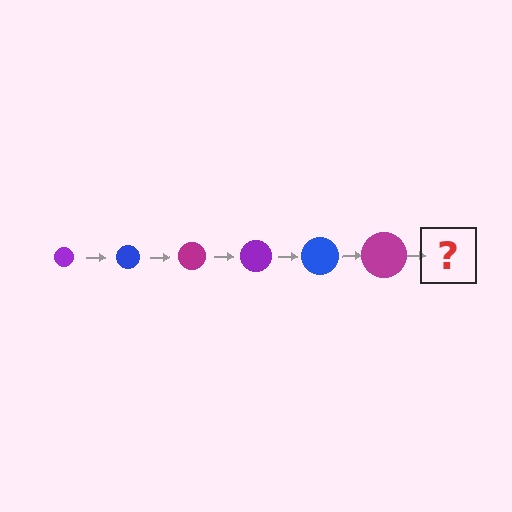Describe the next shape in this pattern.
It should be a purple circle, larger than the previous one.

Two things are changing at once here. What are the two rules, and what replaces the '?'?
The two rules are that the circle grows larger each step and the color cycles through purple, blue, and magenta. The '?' should be a purple circle, larger than the previous one.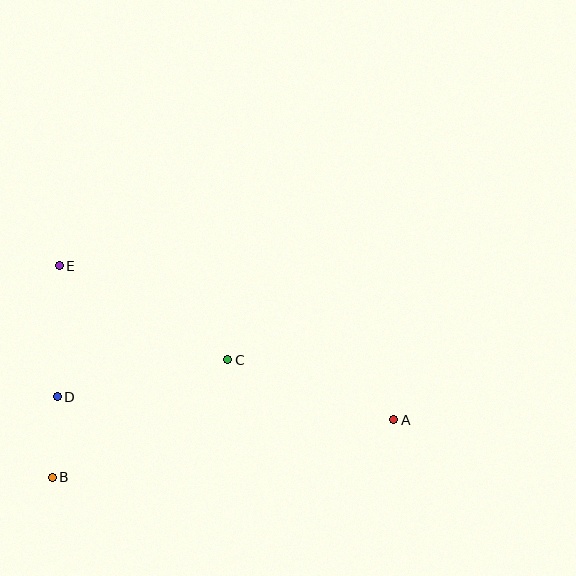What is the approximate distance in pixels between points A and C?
The distance between A and C is approximately 177 pixels.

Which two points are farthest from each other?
Points A and E are farthest from each other.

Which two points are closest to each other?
Points B and D are closest to each other.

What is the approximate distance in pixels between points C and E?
The distance between C and E is approximately 193 pixels.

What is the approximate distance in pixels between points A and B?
The distance between A and B is approximately 346 pixels.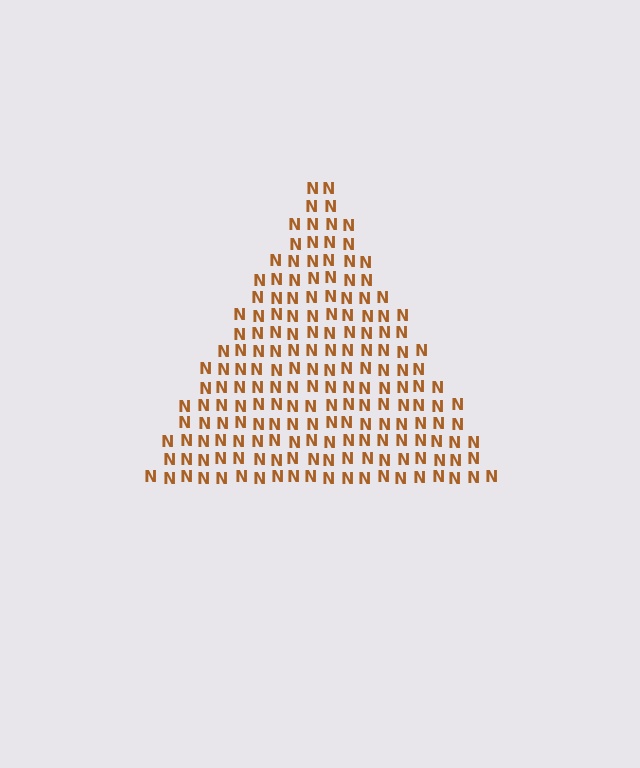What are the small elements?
The small elements are letter N's.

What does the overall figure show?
The overall figure shows a triangle.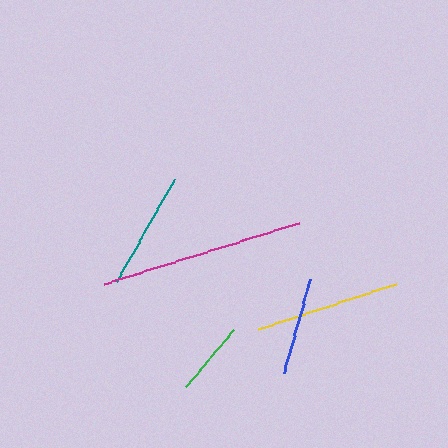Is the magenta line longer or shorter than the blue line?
The magenta line is longer than the blue line.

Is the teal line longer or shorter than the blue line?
The teal line is longer than the blue line.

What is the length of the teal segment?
The teal segment is approximately 118 pixels long.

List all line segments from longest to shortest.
From longest to shortest: magenta, yellow, teal, blue, green.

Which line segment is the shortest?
The green line is the shortest at approximately 75 pixels.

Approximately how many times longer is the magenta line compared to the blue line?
The magenta line is approximately 2.1 times the length of the blue line.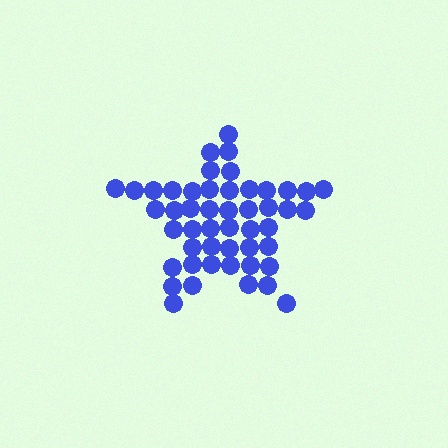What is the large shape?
The large shape is a star.